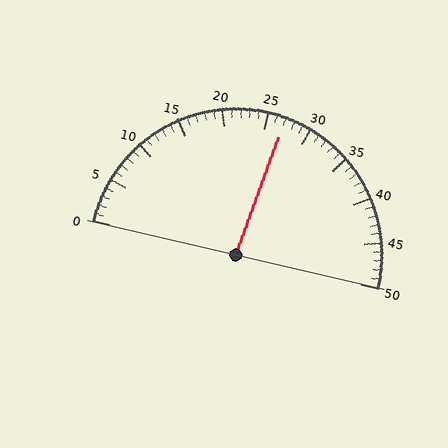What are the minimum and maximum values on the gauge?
The gauge ranges from 0 to 50.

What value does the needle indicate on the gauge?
The needle indicates approximately 27.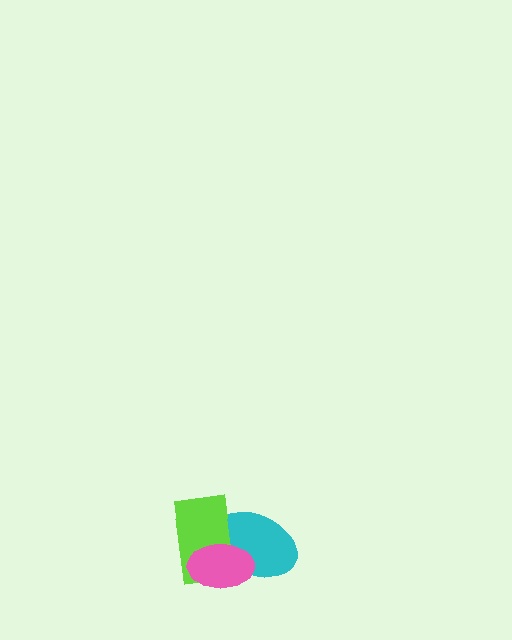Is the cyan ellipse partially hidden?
Yes, it is partially covered by another shape.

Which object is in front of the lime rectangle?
The pink ellipse is in front of the lime rectangle.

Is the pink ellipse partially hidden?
No, no other shape covers it.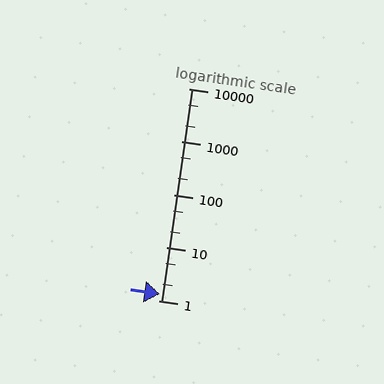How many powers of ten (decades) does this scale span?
The scale spans 4 decades, from 1 to 10000.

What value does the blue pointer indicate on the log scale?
The pointer indicates approximately 1.3.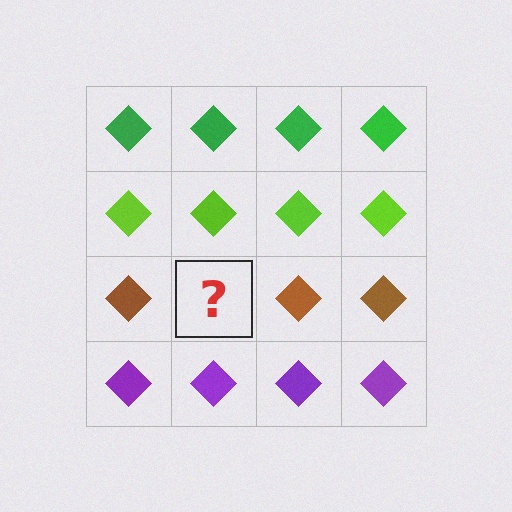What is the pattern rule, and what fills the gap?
The rule is that each row has a consistent color. The gap should be filled with a brown diamond.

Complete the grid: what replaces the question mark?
The question mark should be replaced with a brown diamond.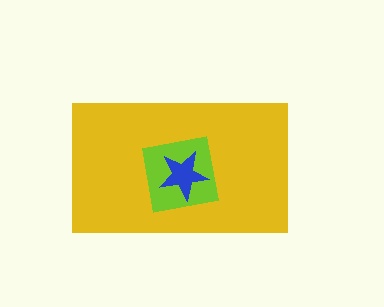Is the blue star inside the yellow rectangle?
Yes.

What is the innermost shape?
The blue star.